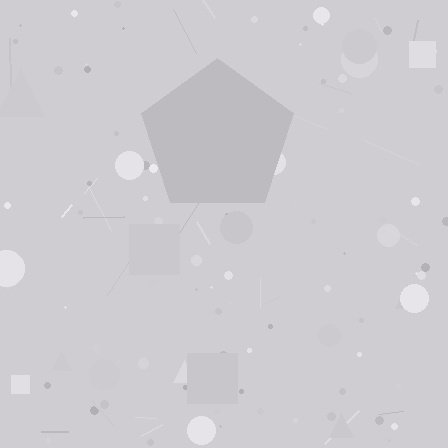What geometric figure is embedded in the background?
A pentagon is embedded in the background.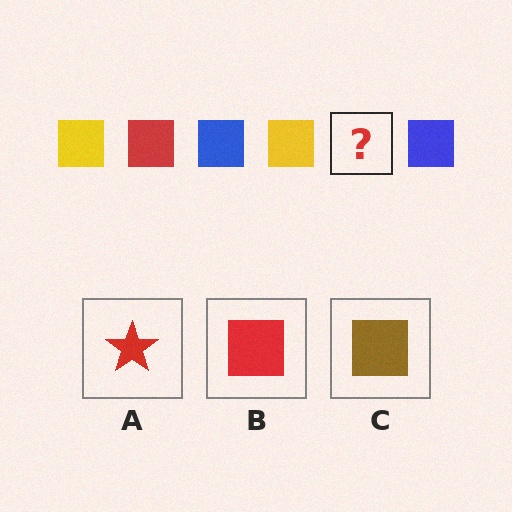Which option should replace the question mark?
Option B.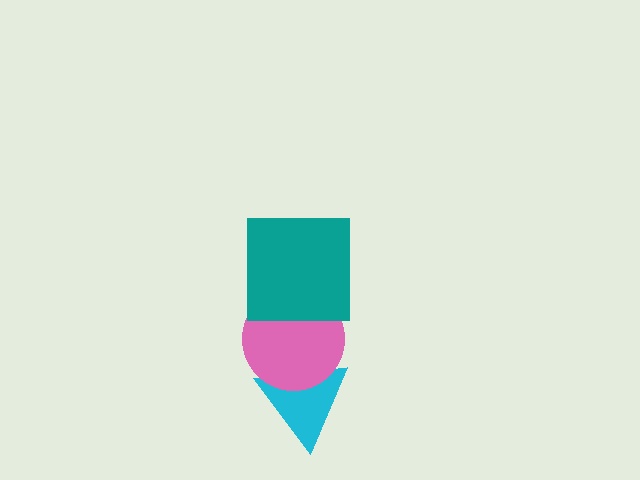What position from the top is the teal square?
The teal square is 1st from the top.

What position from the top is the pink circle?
The pink circle is 2nd from the top.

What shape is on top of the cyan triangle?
The pink circle is on top of the cyan triangle.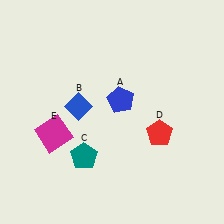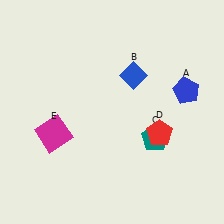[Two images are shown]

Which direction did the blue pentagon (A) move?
The blue pentagon (A) moved right.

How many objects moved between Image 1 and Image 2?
3 objects moved between the two images.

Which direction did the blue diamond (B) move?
The blue diamond (B) moved right.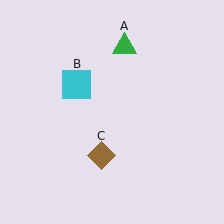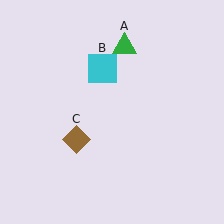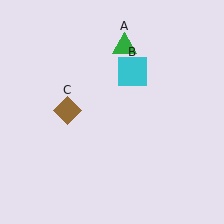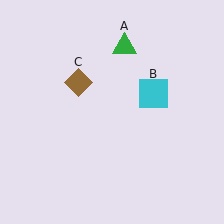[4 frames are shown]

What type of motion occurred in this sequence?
The cyan square (object B), brown diamond (object C) rotated clockwise around the center of the scene.